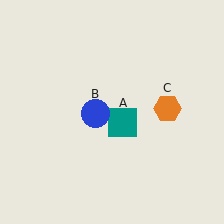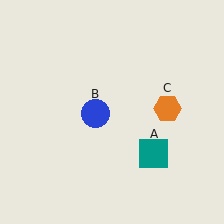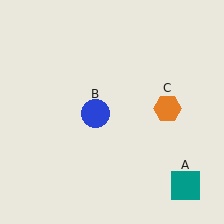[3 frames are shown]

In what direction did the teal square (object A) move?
The teal square (object A) moved down and to the right.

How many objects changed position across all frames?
1 object changed position: teal square (object A).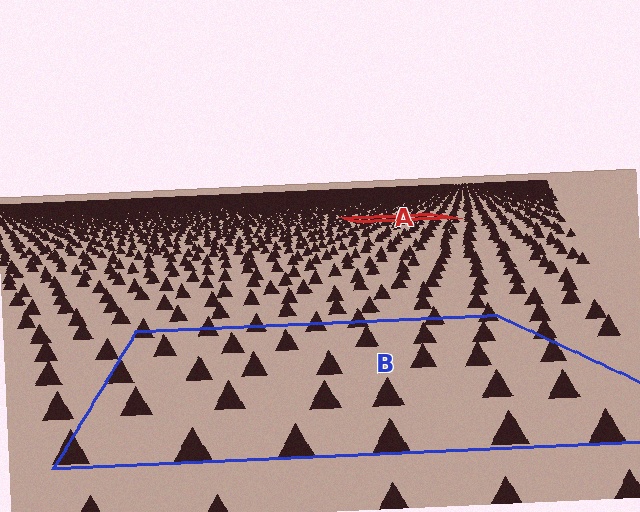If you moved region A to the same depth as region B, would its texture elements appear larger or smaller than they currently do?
They would appear larger. At a closer depth, the same texture elements are projected at a bigger on-screen size.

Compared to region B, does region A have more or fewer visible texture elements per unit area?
Region A has more texture elements per unit area — they are packed more densely because it is farther away.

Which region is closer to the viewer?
Region B is closer. The texture elements there are larger and more spread out.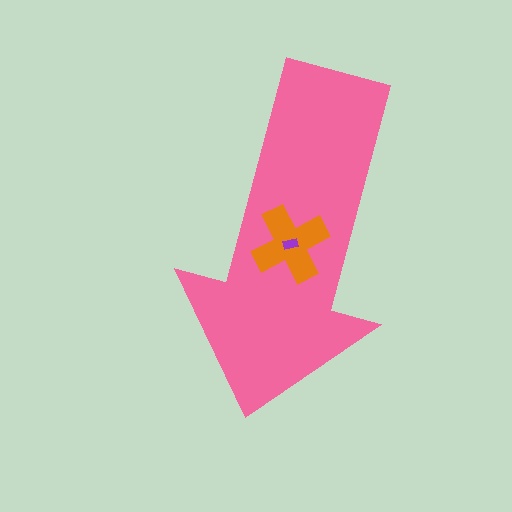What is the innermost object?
The purple rectangle.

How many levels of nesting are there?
3.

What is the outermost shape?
The pink arrow.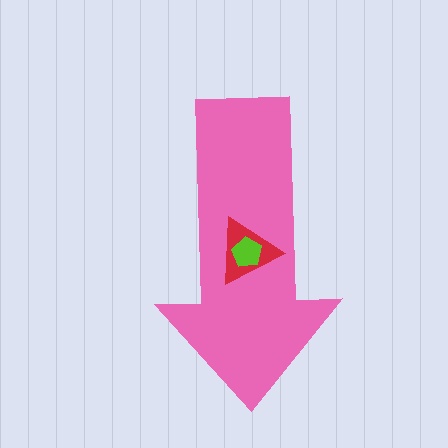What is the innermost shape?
The lime pentagon.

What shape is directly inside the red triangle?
The lime pentagon.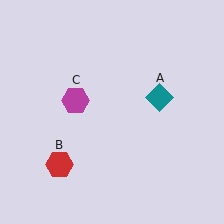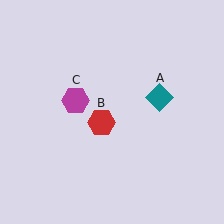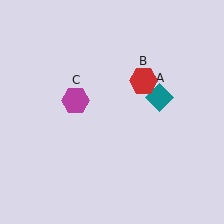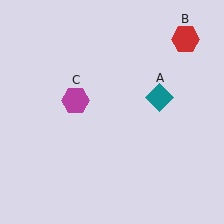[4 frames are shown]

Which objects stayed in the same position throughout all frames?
Teal diamond (object A) and magenta hexagon (object C) remained stationary.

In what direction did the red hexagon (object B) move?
The red hexagon (object B) moved up and to the right.